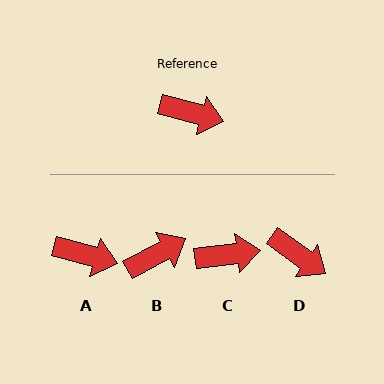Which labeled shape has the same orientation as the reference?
A.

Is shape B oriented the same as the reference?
No, it is off by about 43 degrees.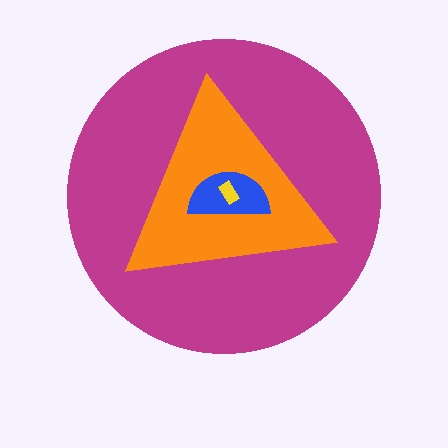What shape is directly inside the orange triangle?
The blue semicircle.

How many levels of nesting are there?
4.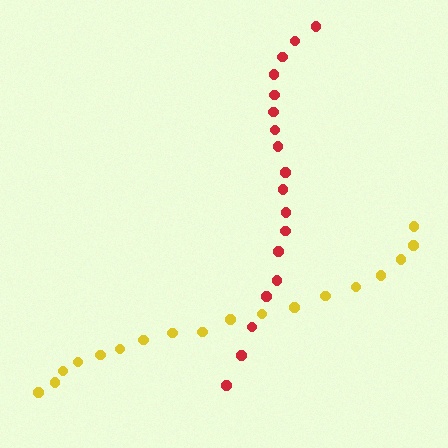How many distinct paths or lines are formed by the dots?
There are 2 distinct paths.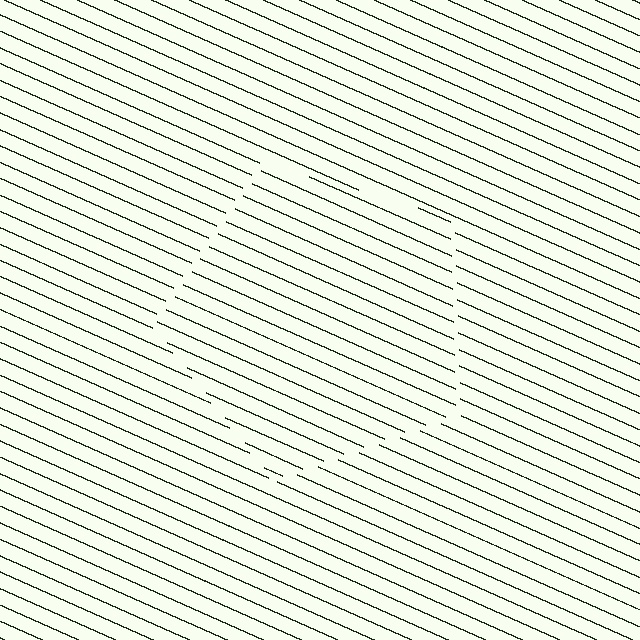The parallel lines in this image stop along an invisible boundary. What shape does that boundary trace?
An illusory pentagon. The interior of the shape contains the same grating, shifted by half a period — the contour is defined by the phase discontinuity where line-ends from the inner and outer gratings abut.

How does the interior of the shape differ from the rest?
The interior of the shape contains the same grating, shifted by half a period — the contour is defined by the phase discontinuity where line-ends from the inner and outer gratings abut.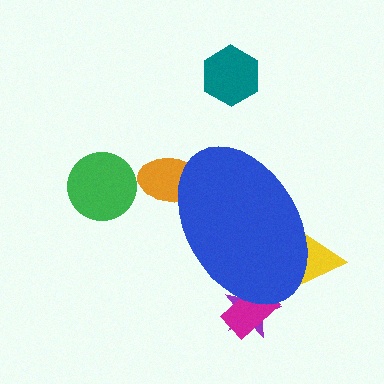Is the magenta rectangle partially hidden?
Yes, the magenta rectangle is partially hidden behind the blue ellipse.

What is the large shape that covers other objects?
A blue ellipse.